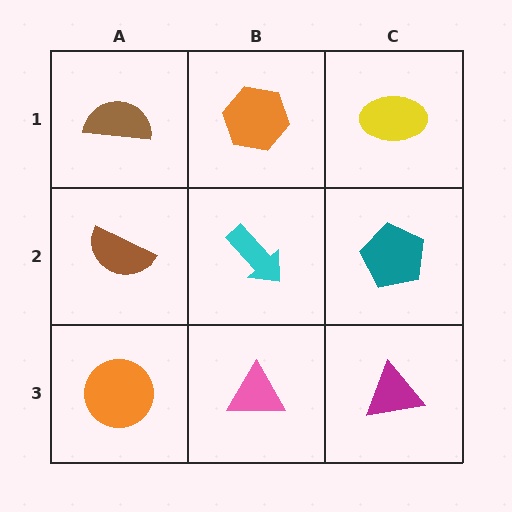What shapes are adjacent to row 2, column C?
A yellow ellipse (row 1, column C), a magenta triangle (row 3, column C), a cyan arrow (row 2, column B).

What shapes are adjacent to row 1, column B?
A cyan arrow (row 2, column B), a brown semicircle (row 1, column A), a yellow ellipse (row 1, column C).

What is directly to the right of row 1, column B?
A yellow ellipse.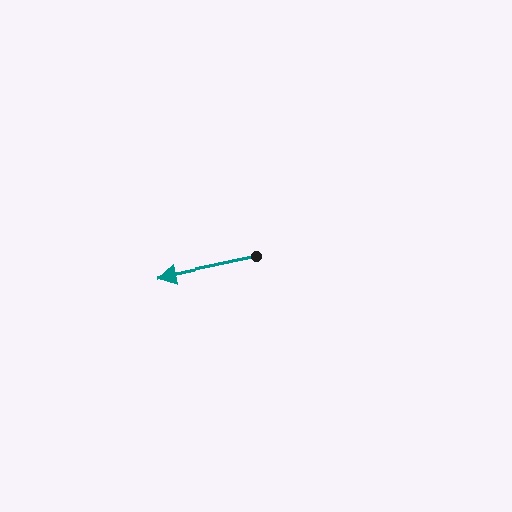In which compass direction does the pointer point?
West.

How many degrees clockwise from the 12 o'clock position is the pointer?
Approximately 258 degrees.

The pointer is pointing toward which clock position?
Roughly 9 o'clock.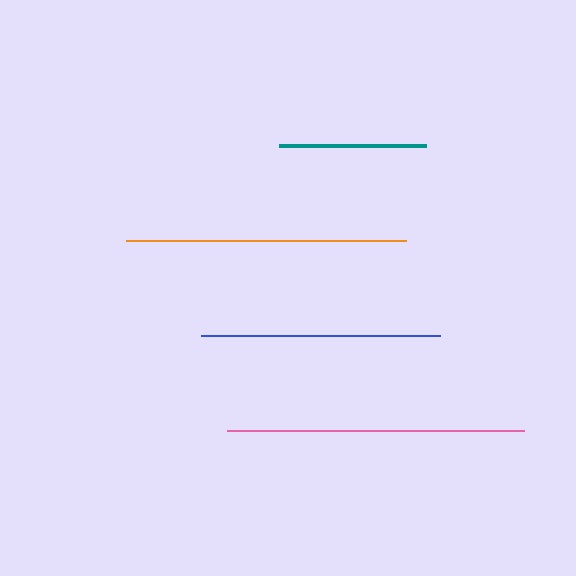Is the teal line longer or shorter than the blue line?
The blue line is longer than the teal line.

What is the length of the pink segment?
The pink segment is approximately 297 pixels long.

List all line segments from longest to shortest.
From longest to shortest: pink, orange, blue, teal.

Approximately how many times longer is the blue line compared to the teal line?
The blue line is approximately 1.6 times the length of the teal line.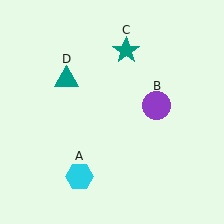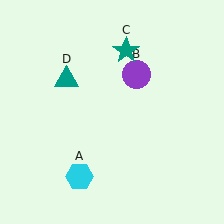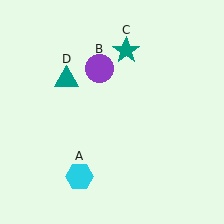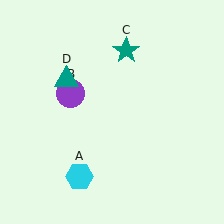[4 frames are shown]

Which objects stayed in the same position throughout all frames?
Cyan hexagon (object A) and teal star (object C) and teal triangle (object D) remained stationary.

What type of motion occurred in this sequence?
The purple circle (object B) rotated counterclockwise around the center of the scene.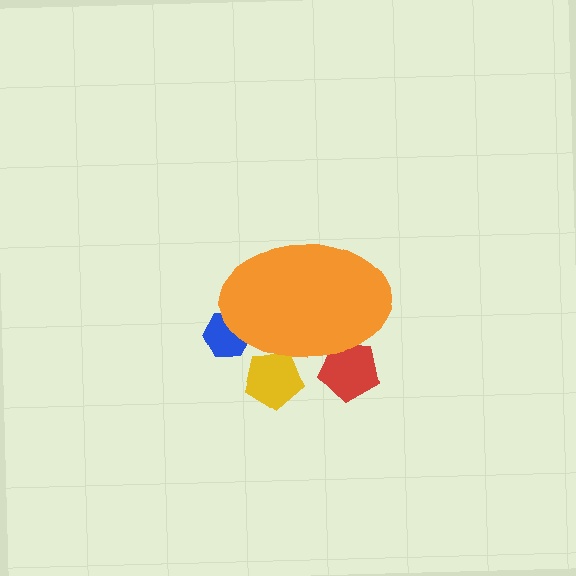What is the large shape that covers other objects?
An orange ellipse.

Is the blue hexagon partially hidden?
Yes, the blue hexagon is partially hidden behind the orange ellipse.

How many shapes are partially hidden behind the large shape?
3 shapes are partially hidden.